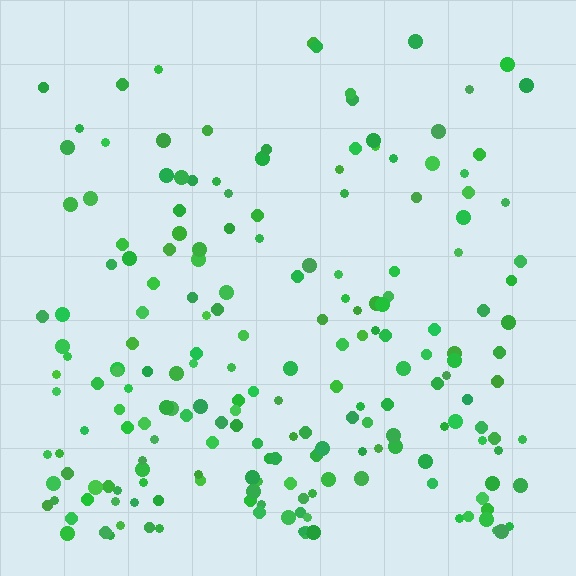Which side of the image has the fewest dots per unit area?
The top.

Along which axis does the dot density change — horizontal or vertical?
Vertical.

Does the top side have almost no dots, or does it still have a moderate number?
Still a moderate number, just noticeably fewer than the bottom.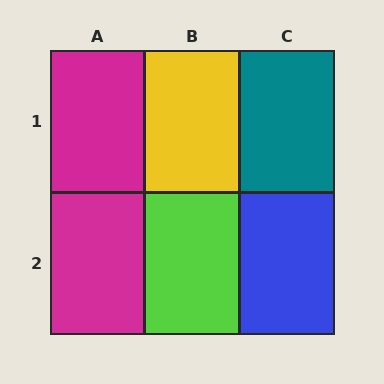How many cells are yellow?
1 cell is yellow.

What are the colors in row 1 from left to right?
Magenta, yellow, teal.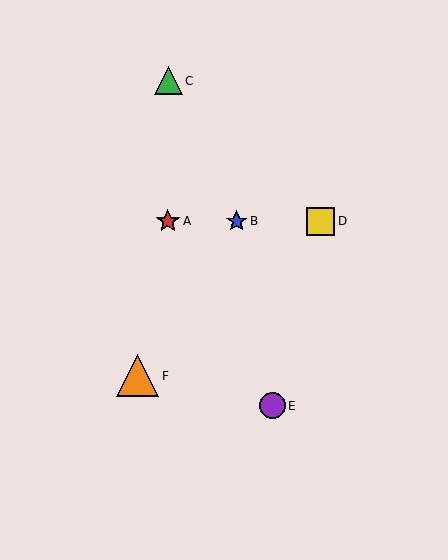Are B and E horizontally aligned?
No, B is at y≈221 and E is at y≈406.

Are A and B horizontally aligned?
Yes, both are at y≈221.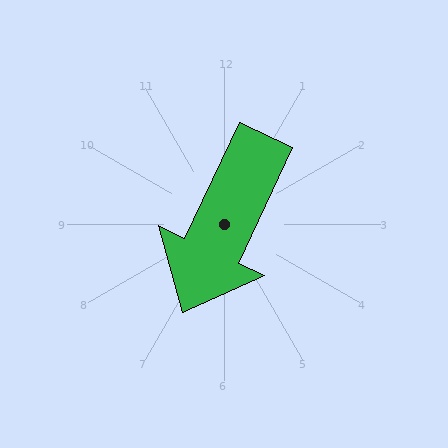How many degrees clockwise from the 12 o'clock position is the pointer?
Approximately 205 degrees.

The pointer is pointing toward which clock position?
Roughly 7 o'clock.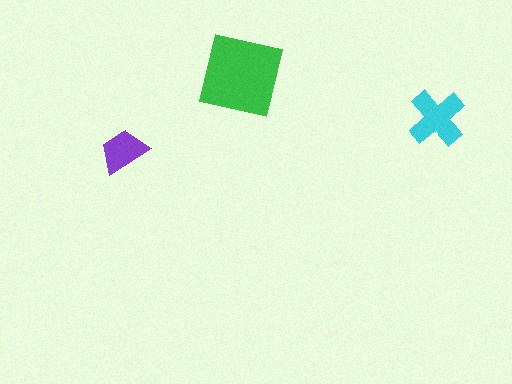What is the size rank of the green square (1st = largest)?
1st.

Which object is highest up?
The green square is topmost.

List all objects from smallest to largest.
The purple trapezoid, the cyan cross, the green square.